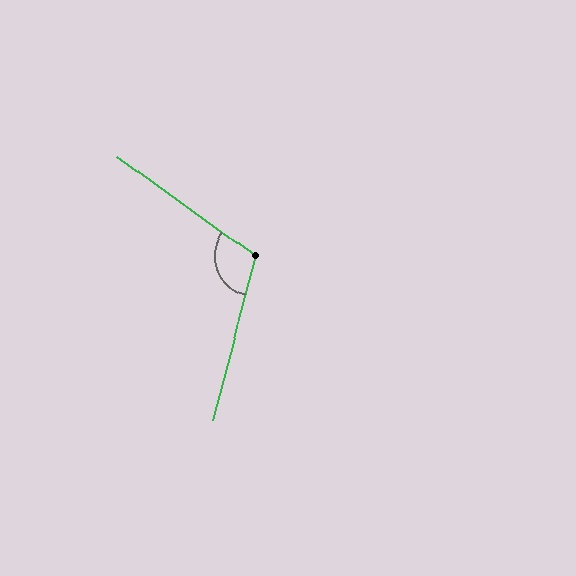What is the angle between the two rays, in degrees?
Approximately 111 degrees.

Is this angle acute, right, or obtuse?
It is obtuse.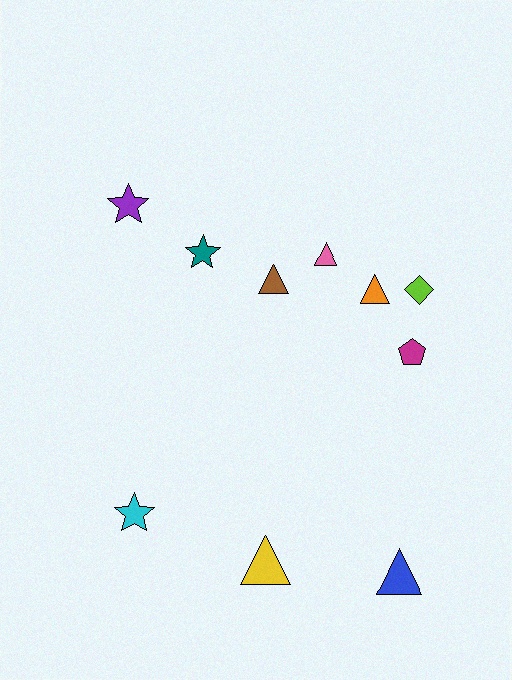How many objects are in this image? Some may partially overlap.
There are 10 objects.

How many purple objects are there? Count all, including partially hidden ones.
There is 1 purple object.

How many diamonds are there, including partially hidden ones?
There is 1 diamond.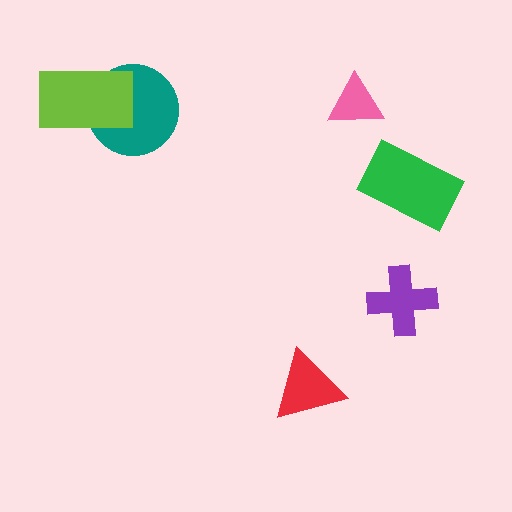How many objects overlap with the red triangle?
0 objects overlap with the red triangle.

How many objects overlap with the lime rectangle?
1 object overlaps with the lime rectangle.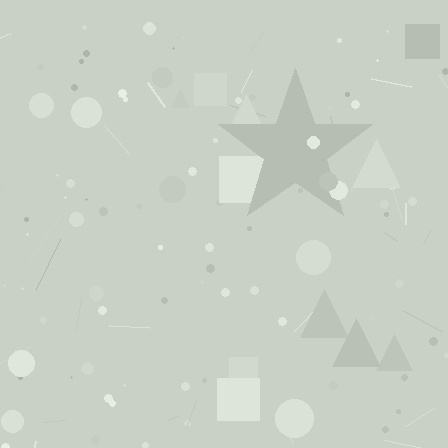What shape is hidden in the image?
A star is hidden in the image.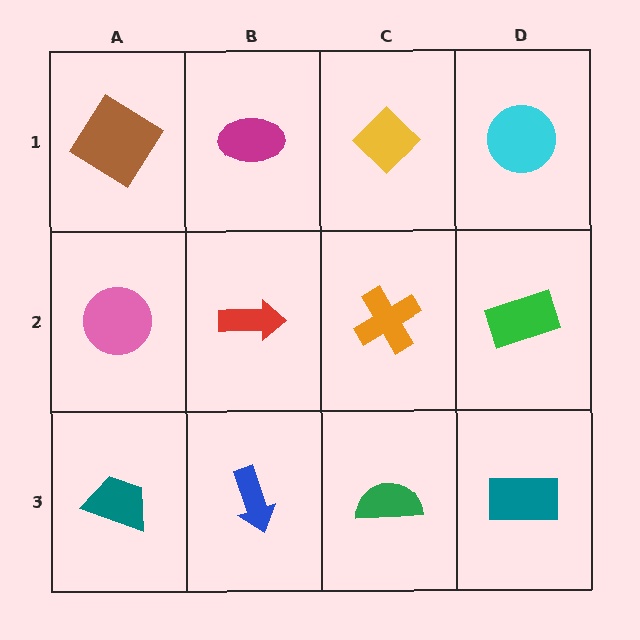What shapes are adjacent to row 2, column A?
A brown diamond (row 1, column A), a teal trapezoid (row 3, column A), a red arrow (row 2, column B).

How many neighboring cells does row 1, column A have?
2.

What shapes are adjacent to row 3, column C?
An orange cross (row 2, column C), a blue arrow (row 3, column B), a teal rectangle (row 3, column D).